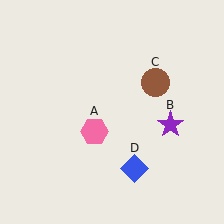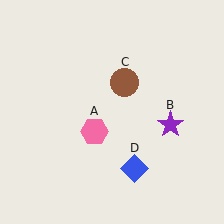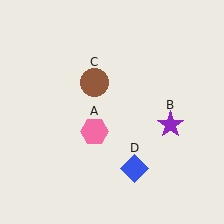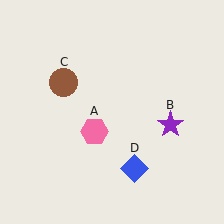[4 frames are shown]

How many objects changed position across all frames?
1 object changed position: brown circle (object C).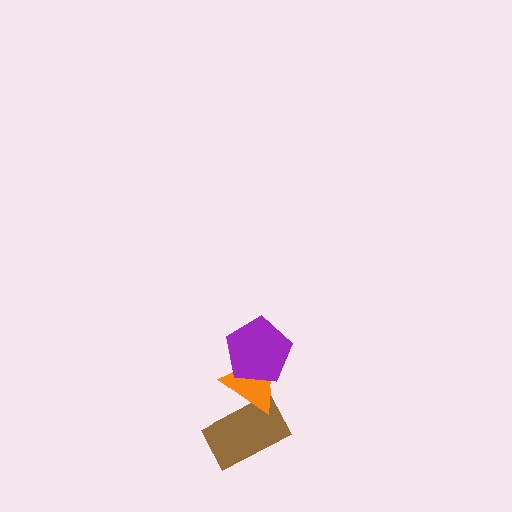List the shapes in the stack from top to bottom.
From top to bottom: the purple pentagon, the orange triangle, the brown rectangle.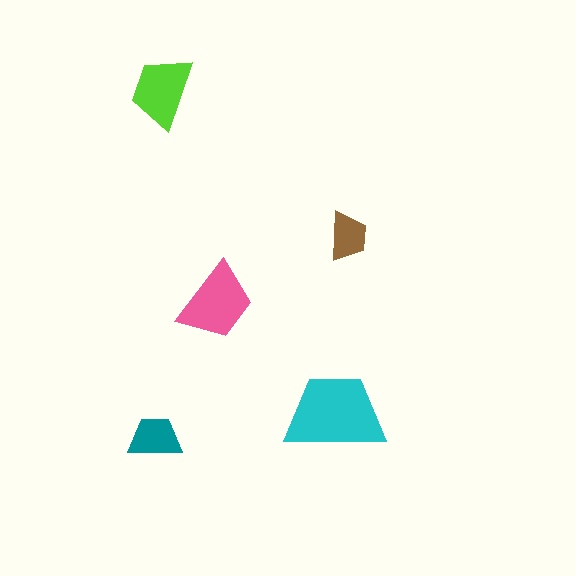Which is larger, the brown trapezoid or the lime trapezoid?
The lime one.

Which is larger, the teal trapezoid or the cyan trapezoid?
The cyan one.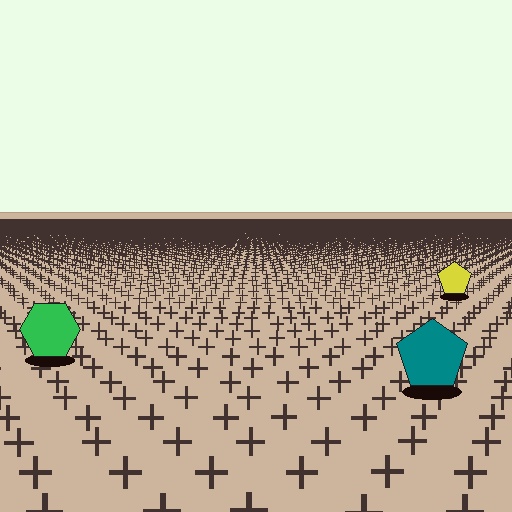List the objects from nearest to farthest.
From nearest to farthest: the teal pentagon, the green hexagon, the yellow pentagon.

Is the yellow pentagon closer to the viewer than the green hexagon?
No. The green hexagon is closer — you can tell from the texture gradient: the ground texture is coarser near it.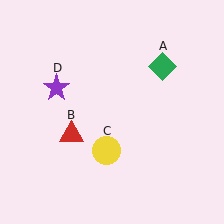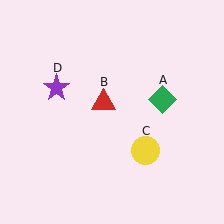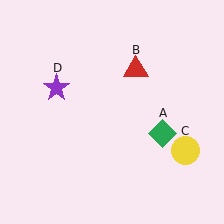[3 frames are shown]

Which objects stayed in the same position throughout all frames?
Purple star (object D) remained stationary.